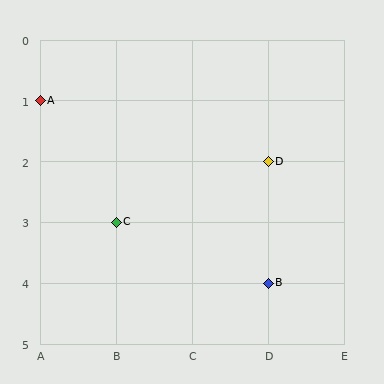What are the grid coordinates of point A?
Point A is at grid coordinates (A, 1).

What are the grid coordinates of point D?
Point D is at grid coordinates (D, 2).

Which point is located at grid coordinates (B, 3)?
Point C is at (B, 3).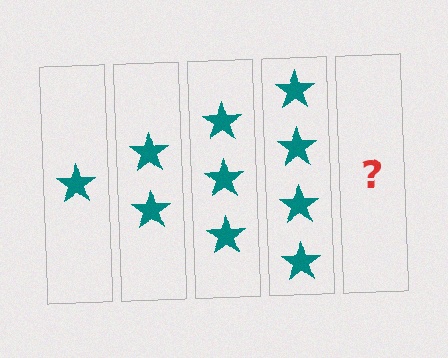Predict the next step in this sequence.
The next step is 5 stars.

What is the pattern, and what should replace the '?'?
The pattern is that each step adds one more star. The '?' should be 5 stars.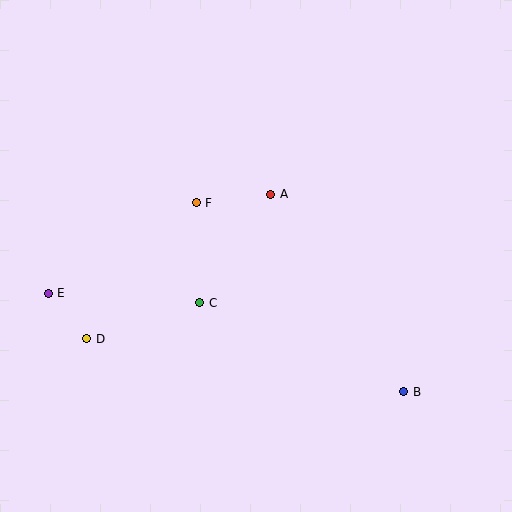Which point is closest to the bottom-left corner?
Point D is closest to the bottom-left corner.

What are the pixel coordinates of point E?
Point E is at (48, 293).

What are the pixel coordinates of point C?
Point C is at (200, 303).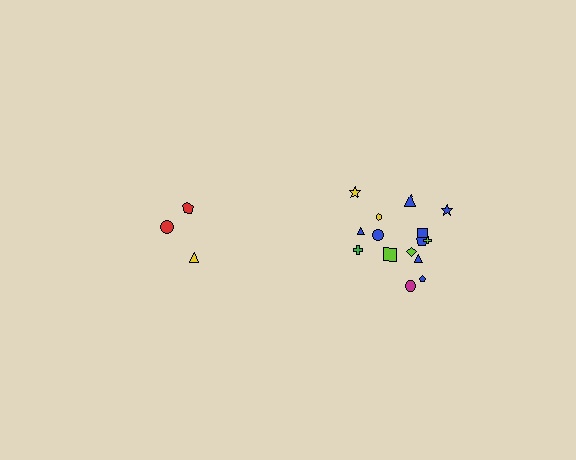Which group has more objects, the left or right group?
The right group.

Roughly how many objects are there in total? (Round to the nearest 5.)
Roughly 20 objects in total.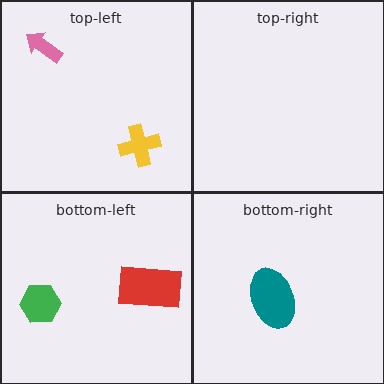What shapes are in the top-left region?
The yellow cross, the pink arrow.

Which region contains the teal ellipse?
The bottom-right region.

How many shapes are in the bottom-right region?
1.